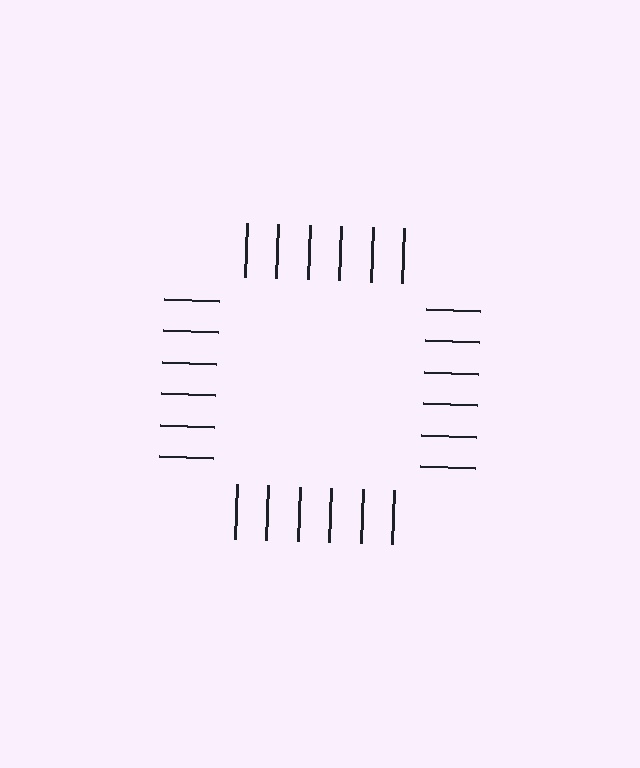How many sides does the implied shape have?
4 sides — the line-ends trace a square.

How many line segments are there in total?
24 — 6 along each of the 4 edges.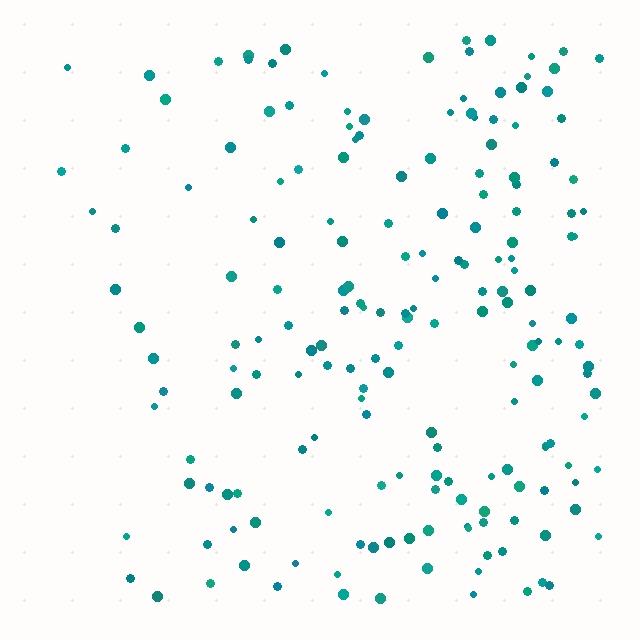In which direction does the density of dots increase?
From left to right, with the right side densest.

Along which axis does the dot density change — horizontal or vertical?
Horizontal.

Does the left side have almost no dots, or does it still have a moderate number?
Still a moderate number, just noticeably fewer than the right.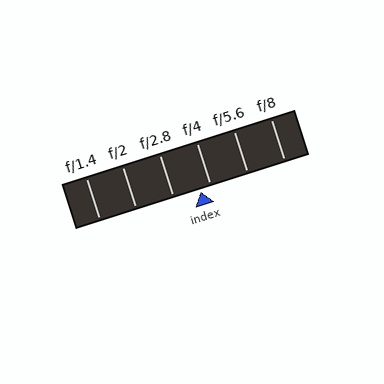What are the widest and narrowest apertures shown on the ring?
The widest aperture shown is f/1.4 and the narrowest is f/8.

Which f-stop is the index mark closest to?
The index mark is closest to f/4.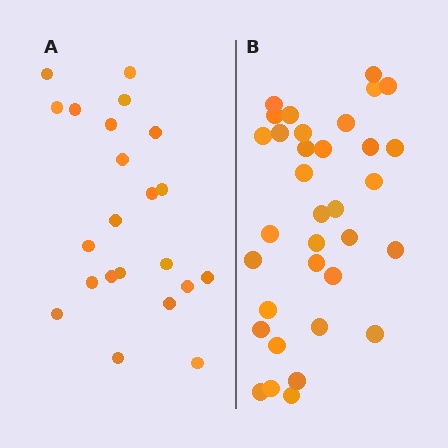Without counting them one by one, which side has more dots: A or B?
Region B (the right region) has more dots.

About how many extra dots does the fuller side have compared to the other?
Region B has roughly 12 or so more dots than region A.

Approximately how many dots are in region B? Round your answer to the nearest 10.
About 30 dots. (The exact count is 34, which rounds to 30.)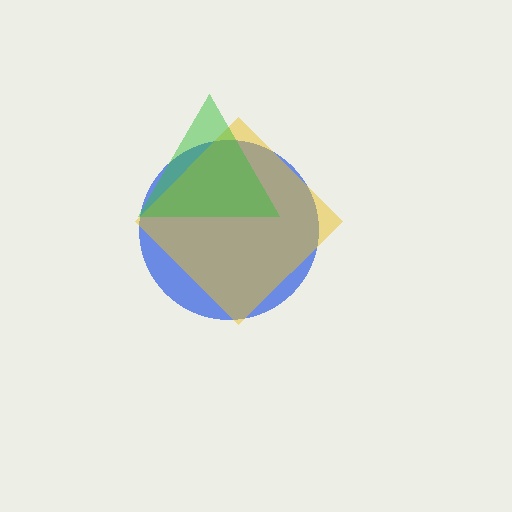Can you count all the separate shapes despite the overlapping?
Yes, there are 3 separate shapes.